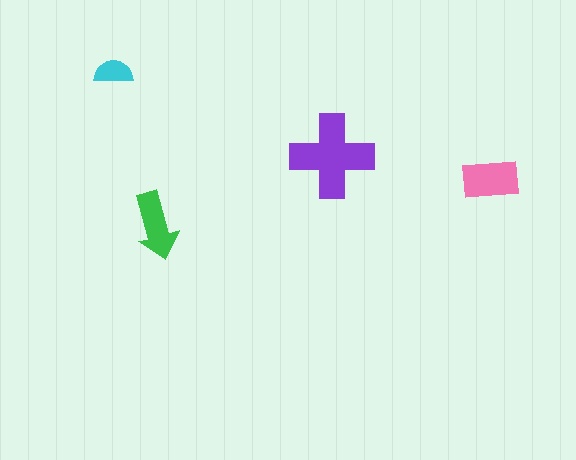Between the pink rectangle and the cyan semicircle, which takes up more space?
The pink rectangle.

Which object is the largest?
The purple cross.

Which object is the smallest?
The cyan semicircle.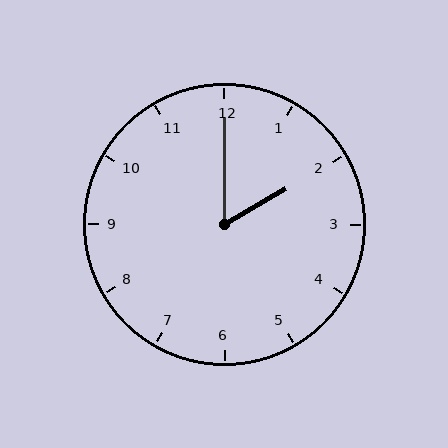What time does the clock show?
2:00.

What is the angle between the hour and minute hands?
Approximately 60 degrees.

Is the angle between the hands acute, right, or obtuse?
It is acute.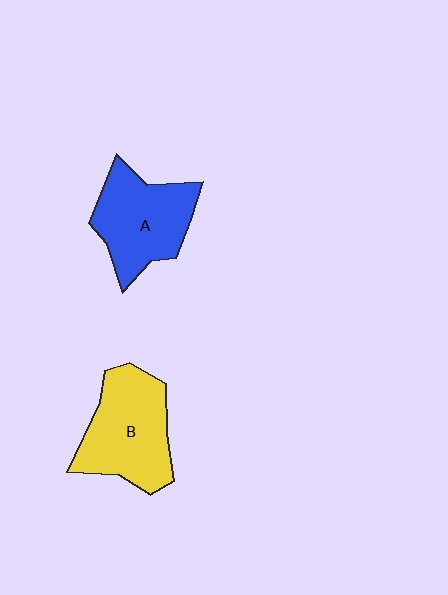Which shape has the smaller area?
Shape A (blue).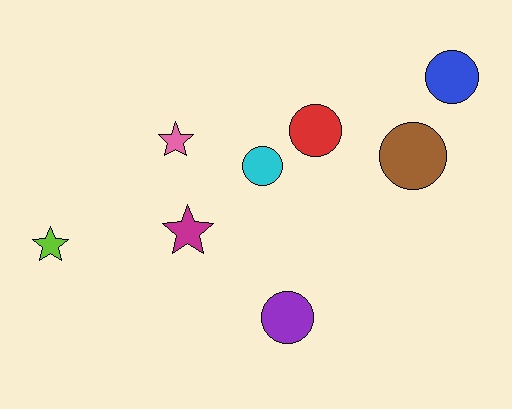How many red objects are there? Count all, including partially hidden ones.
There is 1 red object.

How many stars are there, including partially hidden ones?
There are 3 stars.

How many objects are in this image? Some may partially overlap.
There are 8 objects.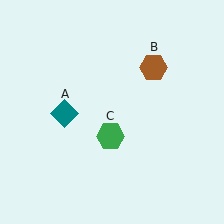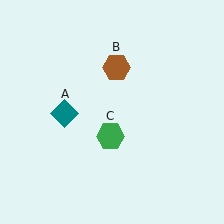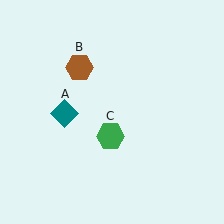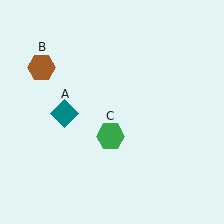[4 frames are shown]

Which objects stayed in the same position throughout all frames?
Teal diamond (object A) and green hexagon (object C) remained stationary.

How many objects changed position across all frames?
1 object changed position: brown hexagon (object B).